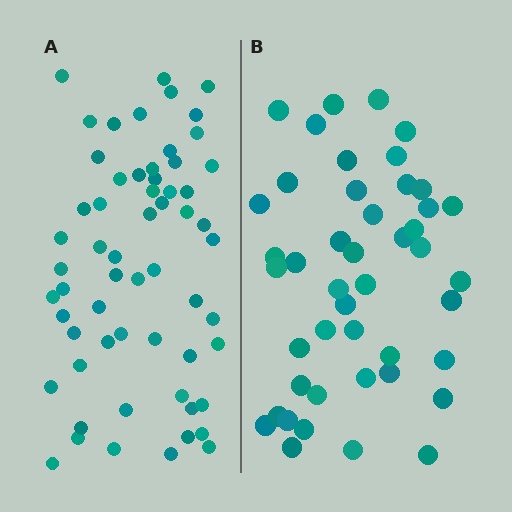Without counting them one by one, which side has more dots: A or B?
Region A (the left region) has more dots.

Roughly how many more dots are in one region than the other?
Region A has approximately 15 more dots than region B.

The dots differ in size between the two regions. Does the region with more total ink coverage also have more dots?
No. Region B has more total ink coverage because its dots are larger, but region A actually contains more individual dots. Total area can be misleading — the number of items is what matters here.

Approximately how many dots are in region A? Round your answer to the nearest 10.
About 60 dots.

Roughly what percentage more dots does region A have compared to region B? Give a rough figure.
About 35% more.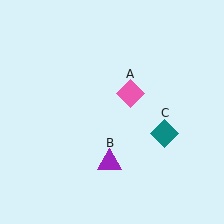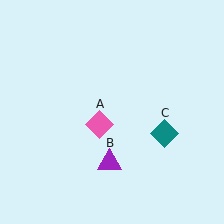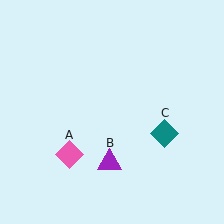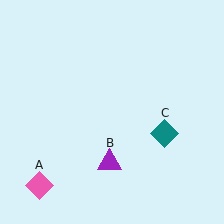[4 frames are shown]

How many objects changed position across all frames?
1 object changed position: pink diamond (object A).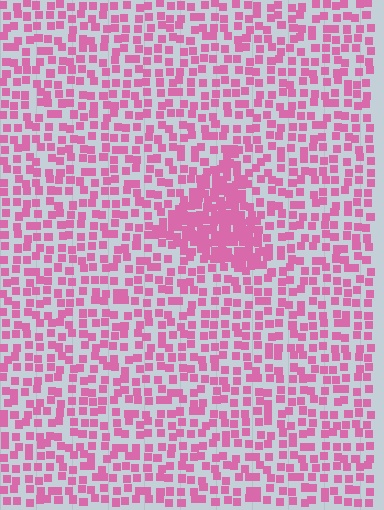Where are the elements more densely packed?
The elements are more densely packed inside the triangle boundary.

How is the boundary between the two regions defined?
The boundary is defined by a change in element density (approximately 2.3x ratio). All elements are the same color, size, and shape.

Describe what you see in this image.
The image contains small pink elements arranged at two different densities. A triangle-shaped region is visible where the elements are more densely packed than the surrounding area.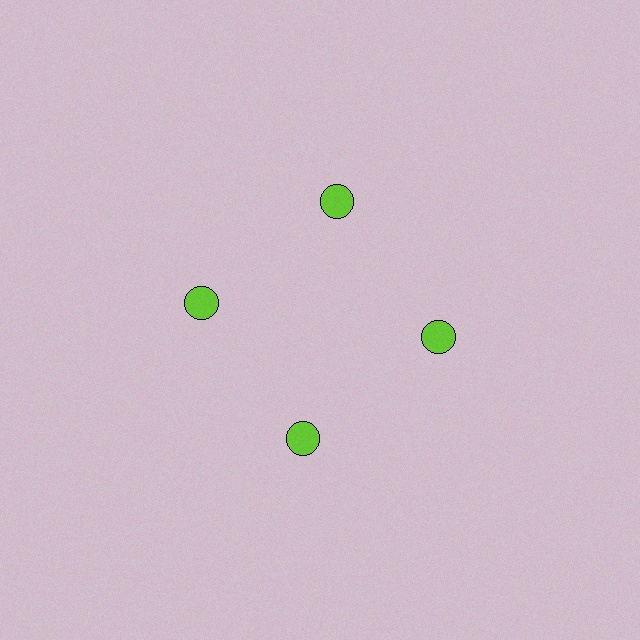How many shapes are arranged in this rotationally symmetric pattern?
There are 4 shapes, arranged in 4 groups of 1.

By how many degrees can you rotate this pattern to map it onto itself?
The pattern maps onto itself every 90 degrees of rotation.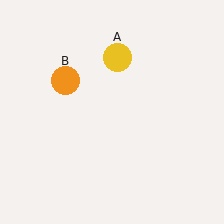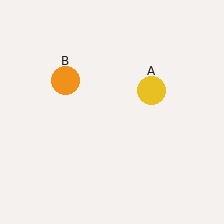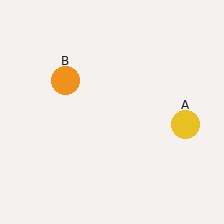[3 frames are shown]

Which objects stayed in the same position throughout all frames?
Orange circle (object B) remained stationary.